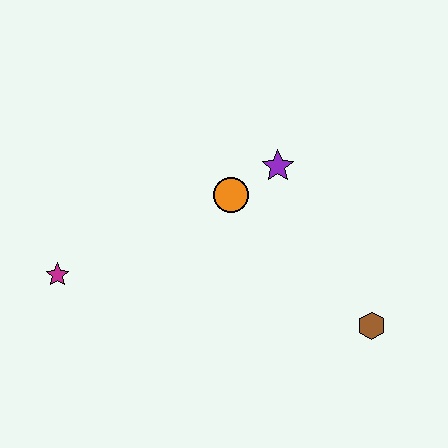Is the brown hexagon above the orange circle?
No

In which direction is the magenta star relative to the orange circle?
The magenta star is to the left of the orange circle.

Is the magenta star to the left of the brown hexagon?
Yes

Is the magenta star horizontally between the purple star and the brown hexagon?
No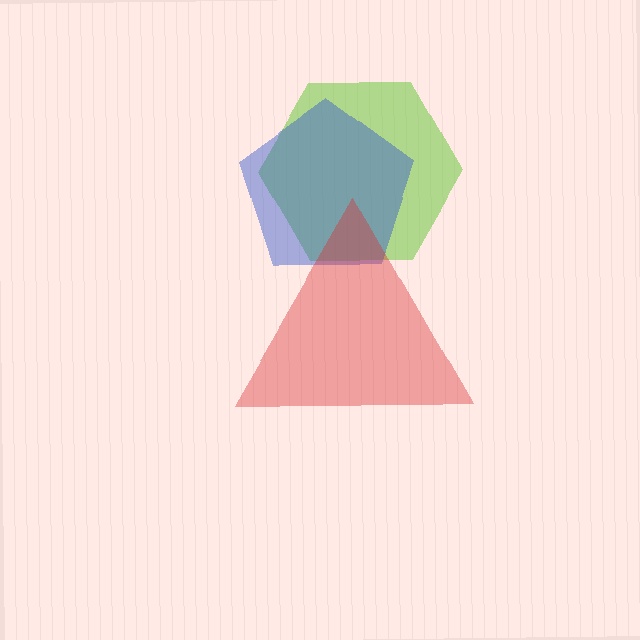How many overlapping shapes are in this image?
There are 3 overlapping shapes in the image.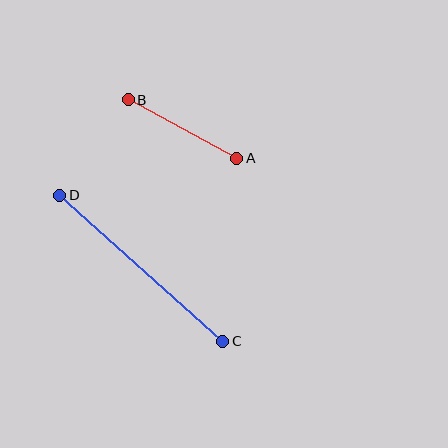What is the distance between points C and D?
The distance is approximately 219 pixels.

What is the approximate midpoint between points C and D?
The midpoint is at approximately (141, 268) pixels.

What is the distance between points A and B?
The distance is approximately 123 pixels.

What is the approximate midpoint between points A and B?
The midpoint is at approximately (182, 129) pixels.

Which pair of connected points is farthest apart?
Points C and D are farthest apart.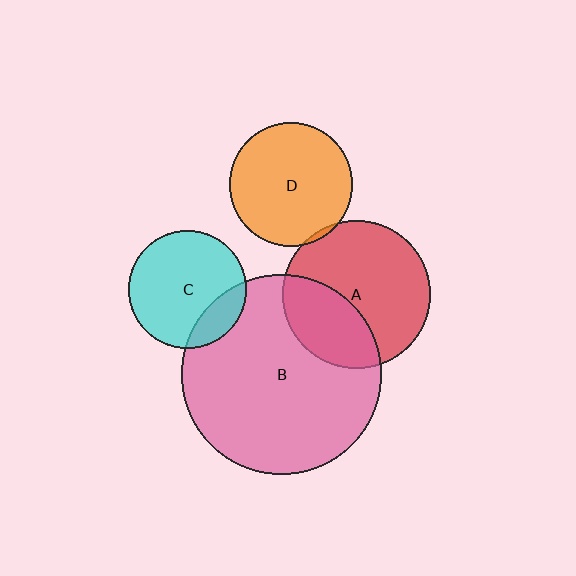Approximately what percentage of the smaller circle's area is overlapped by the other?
Approximately 5%.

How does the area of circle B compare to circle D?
Approximately 2.6 times.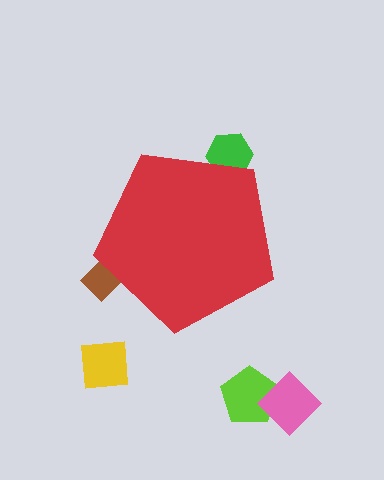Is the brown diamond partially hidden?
Yes, the brown diamond is partially hidden behind the red pentagon.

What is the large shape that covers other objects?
A red pentagon.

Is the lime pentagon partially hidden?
No, the lime pentagon is fully visible.